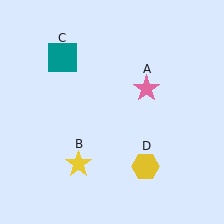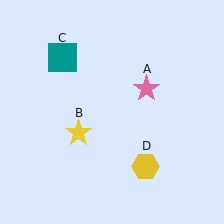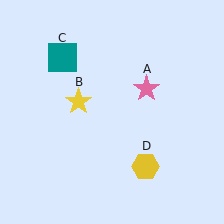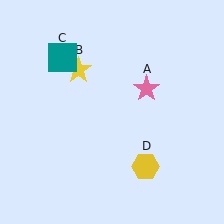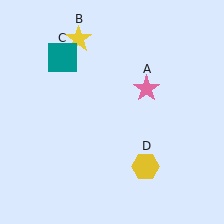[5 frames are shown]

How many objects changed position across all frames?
1 object changed position: yellow star (object B).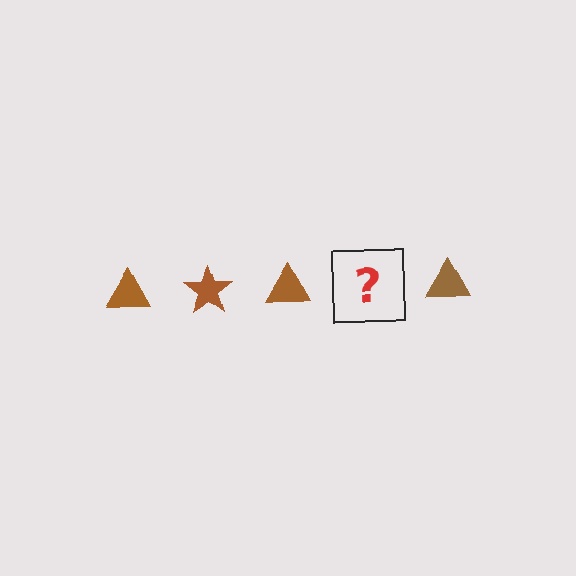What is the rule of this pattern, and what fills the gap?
The rule is that the pattern cycles through triangle, star shapes in brown. The gap should be filled with a brown star.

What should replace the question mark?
The question mark should be replaced with a brown star.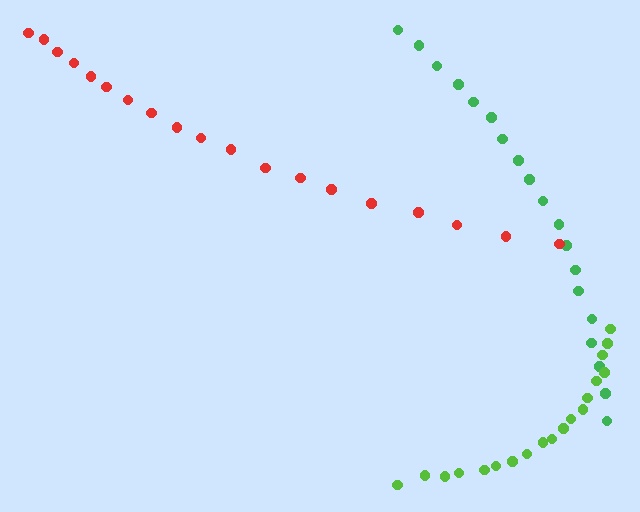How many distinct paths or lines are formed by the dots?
There are 3 distinct paths.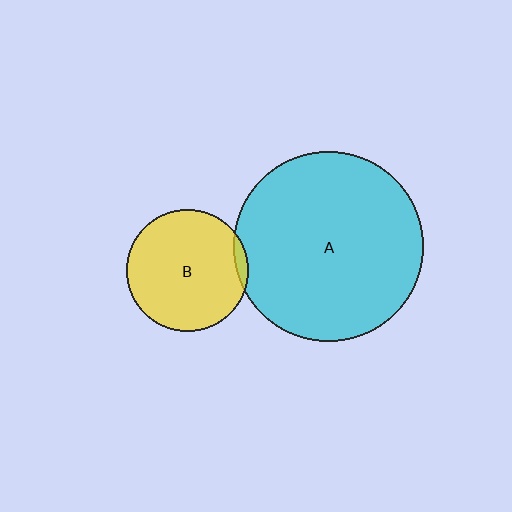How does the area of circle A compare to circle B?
Approximately 2.4 times.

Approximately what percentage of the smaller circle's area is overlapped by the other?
Approximately 5%.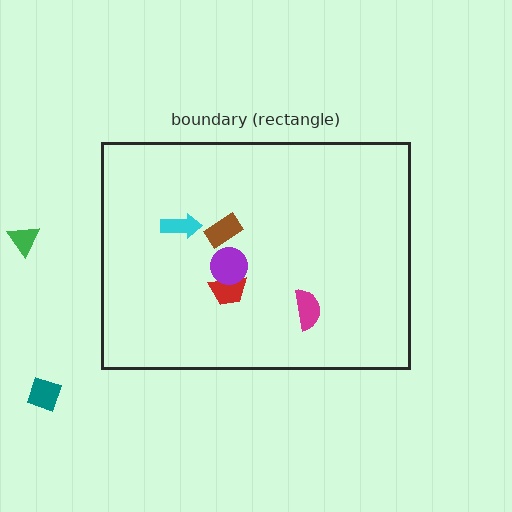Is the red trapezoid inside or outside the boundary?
Inside.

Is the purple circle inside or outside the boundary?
Inside.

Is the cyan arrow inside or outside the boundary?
Inside.